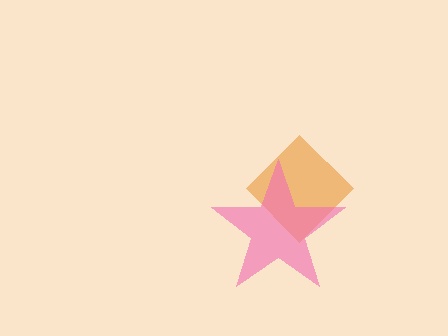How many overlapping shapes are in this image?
There are 2 overlapping shapes in the image.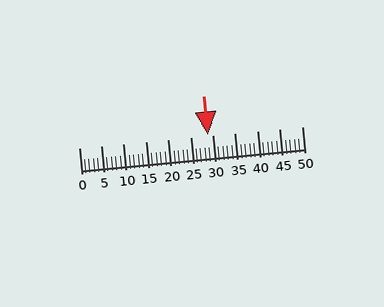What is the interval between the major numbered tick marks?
The major tick marks are spaced 5 units apart.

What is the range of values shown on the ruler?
The ruler shows values from 0 to 50.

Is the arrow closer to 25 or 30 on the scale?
The arrow is closer to 30.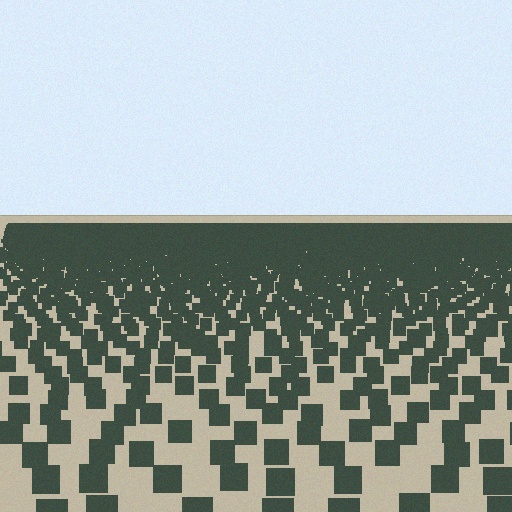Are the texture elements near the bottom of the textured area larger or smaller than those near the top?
Larger. Near the bottom, elements are closer to the viewer and appear at a bigger on-screen size.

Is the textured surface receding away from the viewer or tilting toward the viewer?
The surface is receding away from the viewer. Texture elements get smaller and denser toward the top.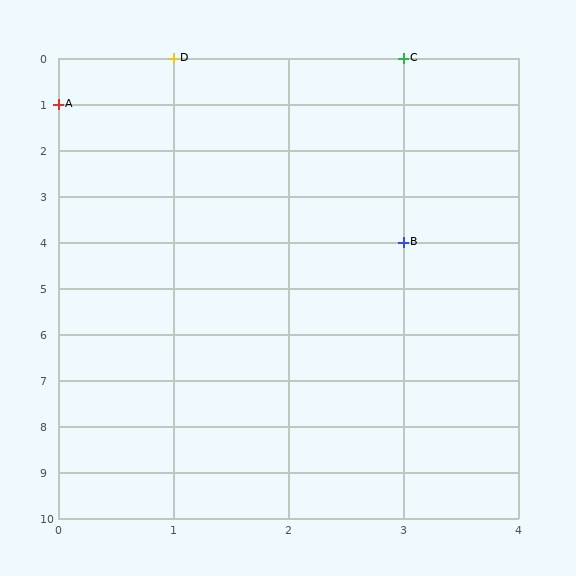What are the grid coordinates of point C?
Point C is at grid coordinates (3, 0).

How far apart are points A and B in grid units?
Points A and B are 3 columns and 3 rows apart (about 4.2 grid units diagonally).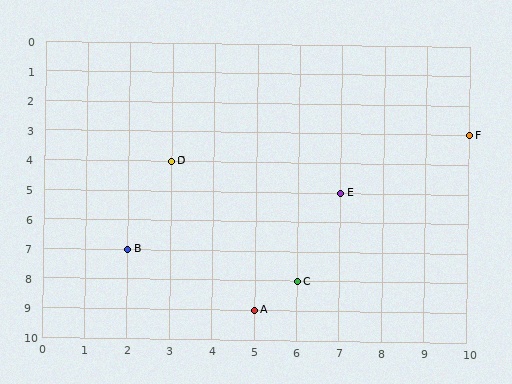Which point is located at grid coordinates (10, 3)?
Point F is at (10, 3).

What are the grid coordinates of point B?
Point B is at grid coordinates (2, 7).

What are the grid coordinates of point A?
Point A is at grid coordinates (5, 9).